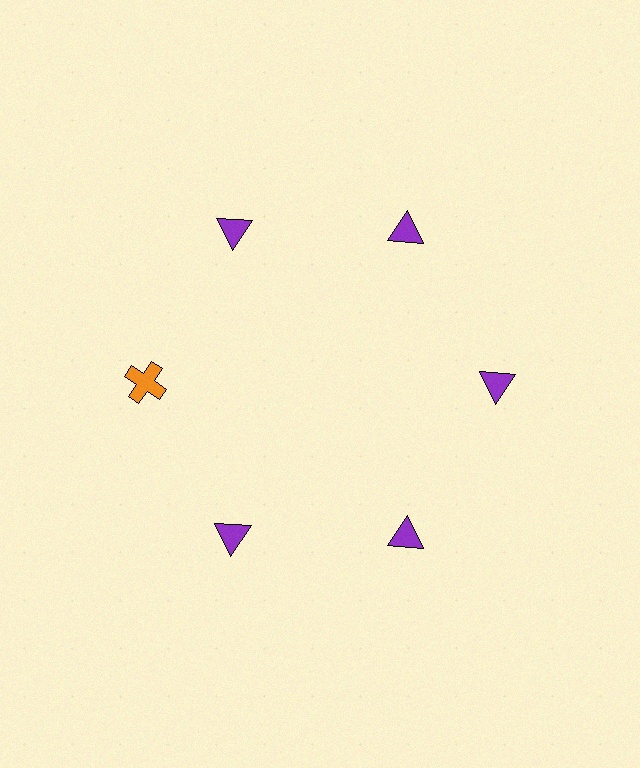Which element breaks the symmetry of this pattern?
The orange cross at roughly the 9 o'clock position breaks the symmetry. All other shapes are purple triangles.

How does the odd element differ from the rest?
It differs in both color (orange instead of purple) and shape (cross instead of triangle).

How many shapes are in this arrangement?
There are 6 shapes arranged in a ring pattern.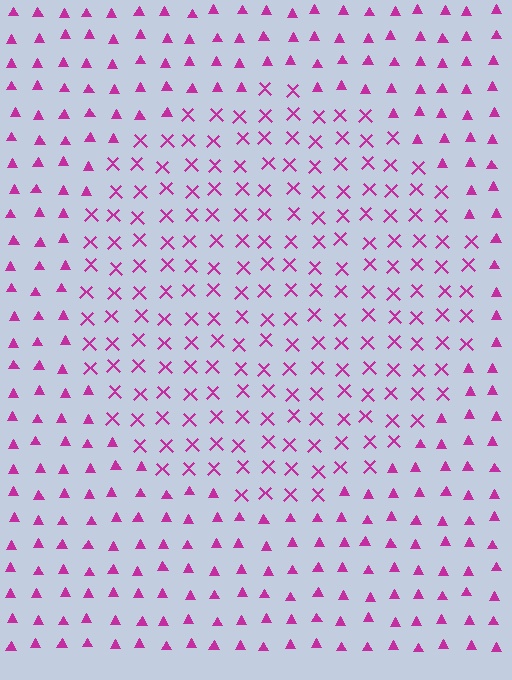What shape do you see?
I see a circle.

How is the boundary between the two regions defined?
The boundary is defined by a change in element shape: X marks inside vs. triangles outside. All elements share the same color and spacing.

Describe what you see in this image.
The image is filled with small magenta elements arranged in a uniform grid. A circle-shaped region contains X marks, while the surrounding area contains triangles. The boundary is defined purely by the change in element shape.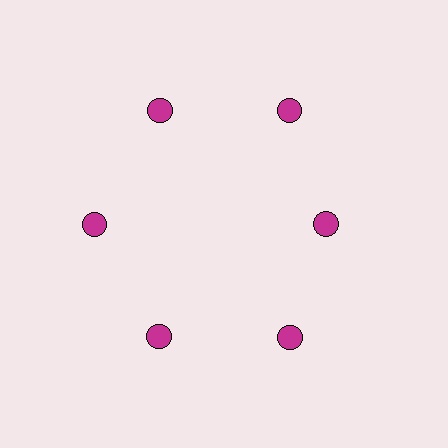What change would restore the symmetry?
The symmetry would be restored by moving it outward, back onto the ring so that all 6 circles sit at equal angles and equal distance from the center.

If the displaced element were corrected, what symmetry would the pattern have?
It would have 6-fold rotational symmetry — the pattern would map onto itself every 60 degrees.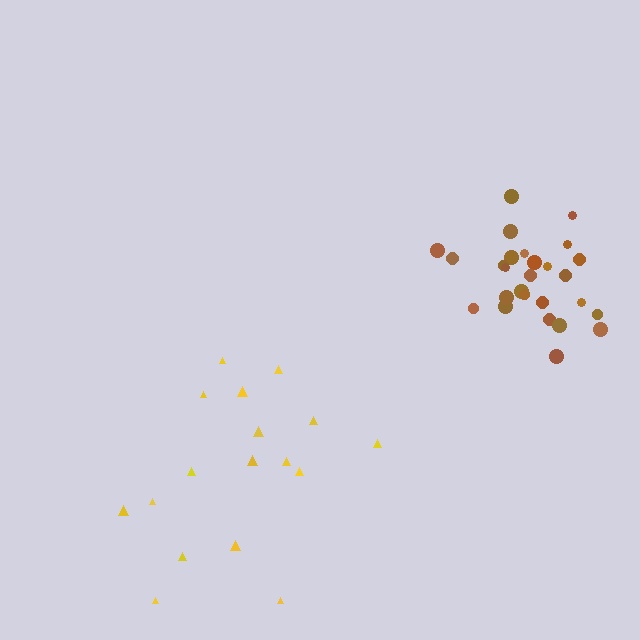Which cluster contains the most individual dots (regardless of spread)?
Brown (27).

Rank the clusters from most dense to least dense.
brown, yellow.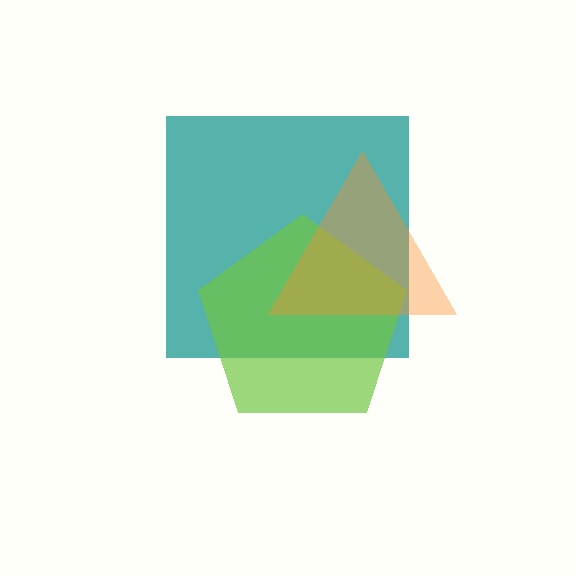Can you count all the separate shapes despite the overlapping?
Yes, there are 3 separate shapes.